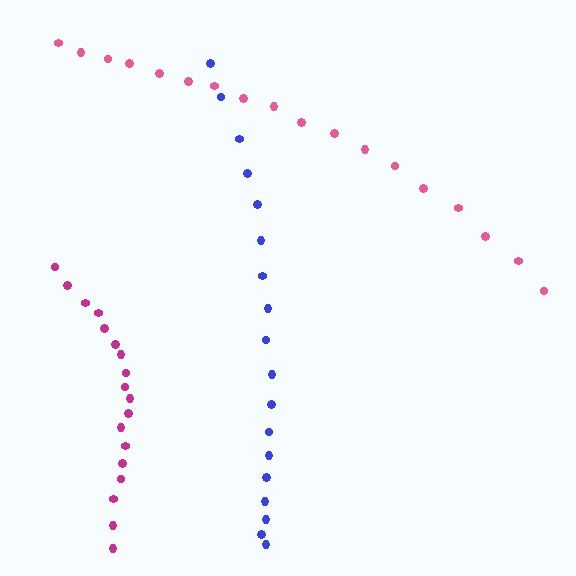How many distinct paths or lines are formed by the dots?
There are 3 distinct paths.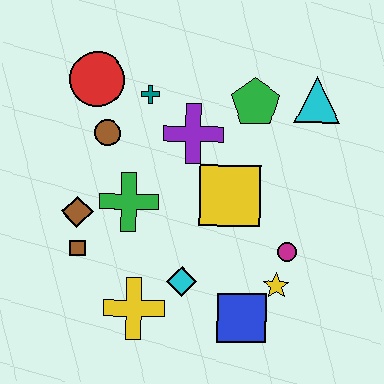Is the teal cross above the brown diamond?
Yes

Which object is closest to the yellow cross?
The cyan diamond is closest to the yellow cross.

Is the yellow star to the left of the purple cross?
No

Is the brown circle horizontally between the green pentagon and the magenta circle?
No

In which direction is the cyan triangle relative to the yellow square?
The cyan triangle is above the yellow square.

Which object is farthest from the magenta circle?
The red circle is farthest from the magenta circle.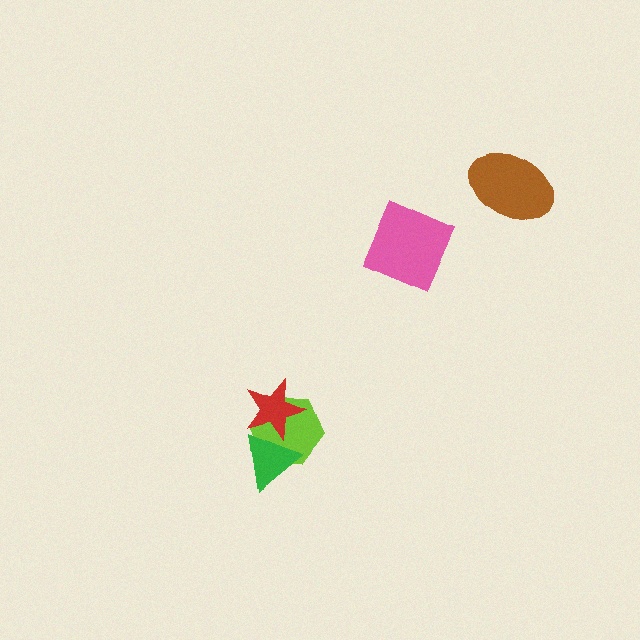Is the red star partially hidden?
Yes, it is partially covered by another shape.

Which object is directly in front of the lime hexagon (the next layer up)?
The red star is directly in front of the lime hexagon.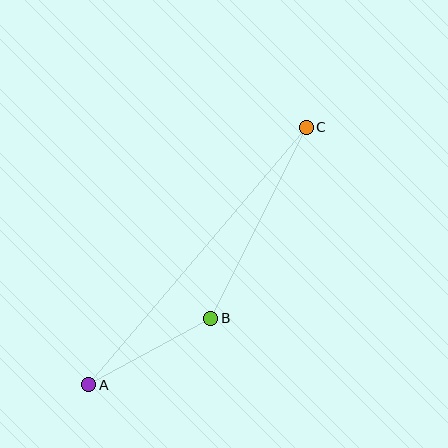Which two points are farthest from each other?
Points A and C are farthest from each other.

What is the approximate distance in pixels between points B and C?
The distance between B and C is approximately 214 pixels.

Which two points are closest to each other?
Points A and B are closest to each other.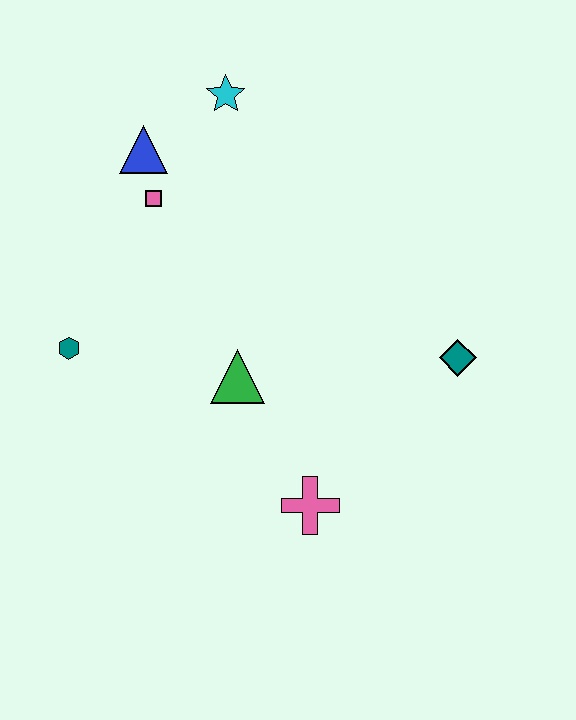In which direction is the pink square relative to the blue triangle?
The pink square is below the blue triangle.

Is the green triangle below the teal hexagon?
Yes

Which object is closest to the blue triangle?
The pink square is closest to the blue triangle.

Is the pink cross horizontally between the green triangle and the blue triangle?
No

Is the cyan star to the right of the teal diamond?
No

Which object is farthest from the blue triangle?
The pink cross is farthest from the blue triangle.